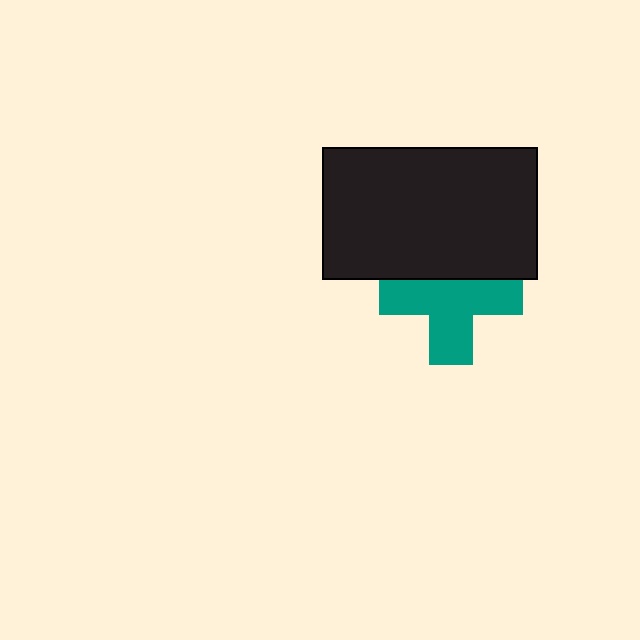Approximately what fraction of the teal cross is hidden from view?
Roughly 31% of the teal cross is hidden behind the black rectangle.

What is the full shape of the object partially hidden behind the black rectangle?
The partially hidden object is a teal cross.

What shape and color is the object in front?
The object in front is a black rectangle.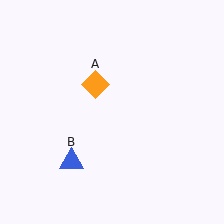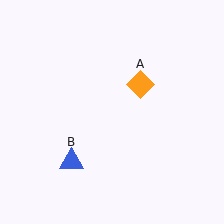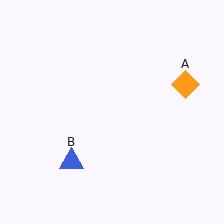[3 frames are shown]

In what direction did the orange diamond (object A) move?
The orange diamond (object A) moved right.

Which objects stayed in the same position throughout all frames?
Blue triangle (object B) remained stationary.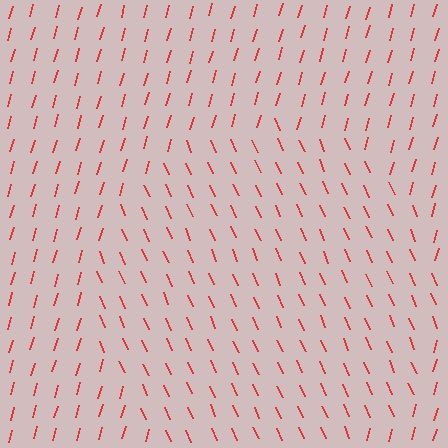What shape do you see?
I see a circle.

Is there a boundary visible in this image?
Yes, there is a texture boundary formed by a change in line orientation.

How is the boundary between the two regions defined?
The boundary is defined purely by a change in line orientation (approximately 39 degrees difference). All lines are the same color and thickness.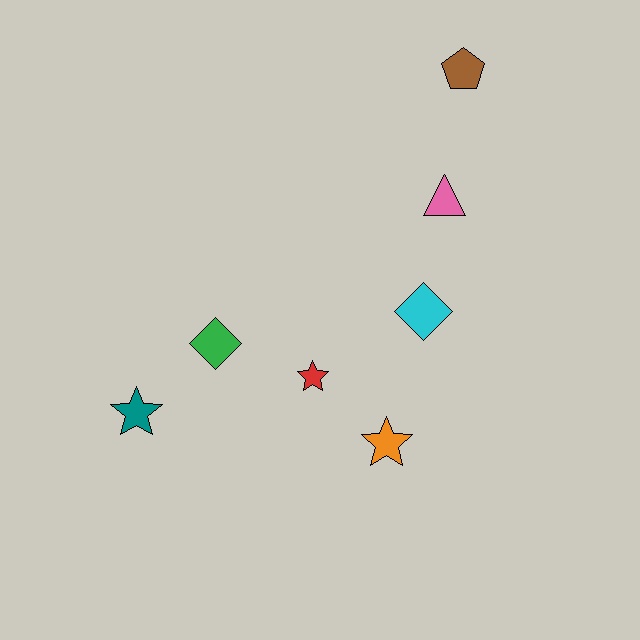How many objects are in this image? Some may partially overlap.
There are 7 objects.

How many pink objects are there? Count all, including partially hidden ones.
There is 1 pink object.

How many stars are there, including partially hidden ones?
There are 3 stars.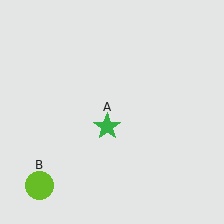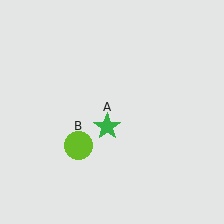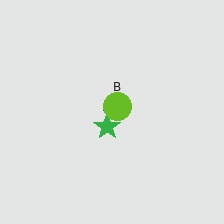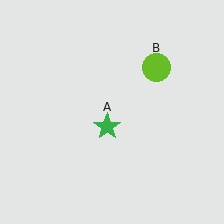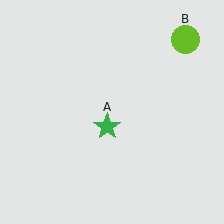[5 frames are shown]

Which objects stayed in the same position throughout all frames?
Green star (object A) remained stationary.